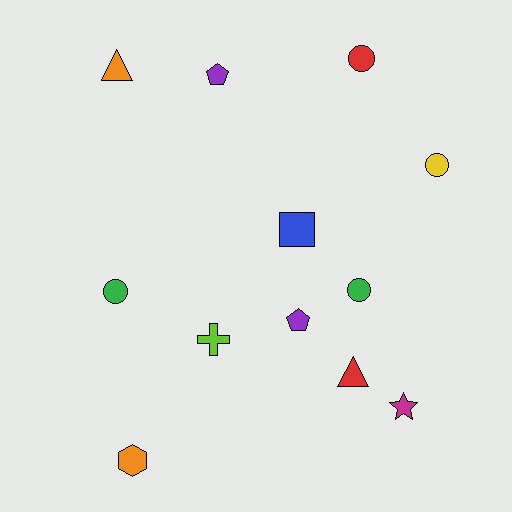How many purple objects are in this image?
There are 2 purple objects.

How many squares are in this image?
There is 1 square.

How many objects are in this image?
There are 12 objects.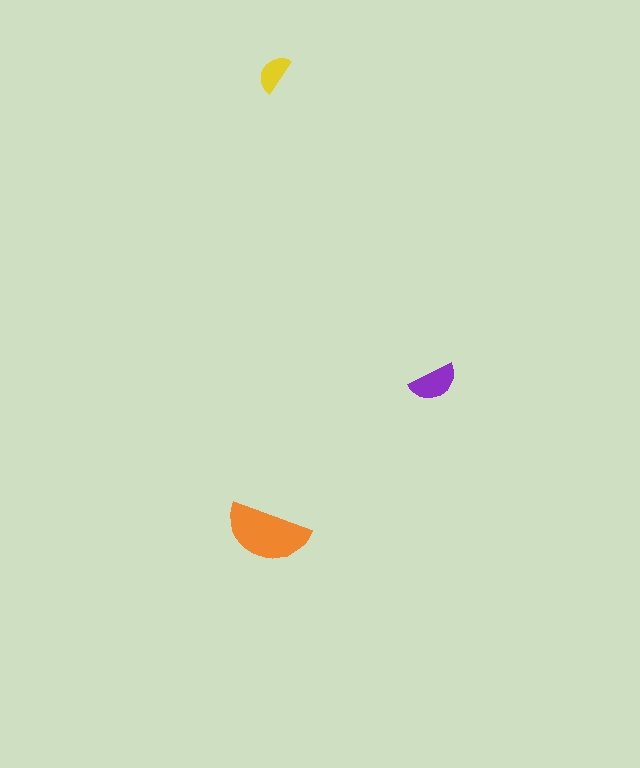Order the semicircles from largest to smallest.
the orange one, the purple one, the yellow one.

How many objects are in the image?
There are 3 objects in the image.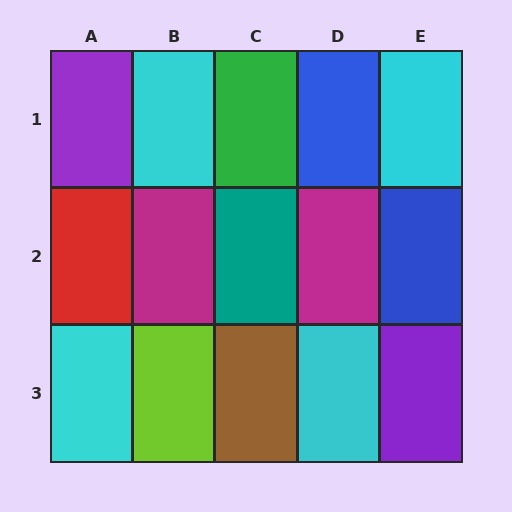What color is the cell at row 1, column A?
Purple.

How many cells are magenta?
2 cells are magenta.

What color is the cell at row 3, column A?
Cyan.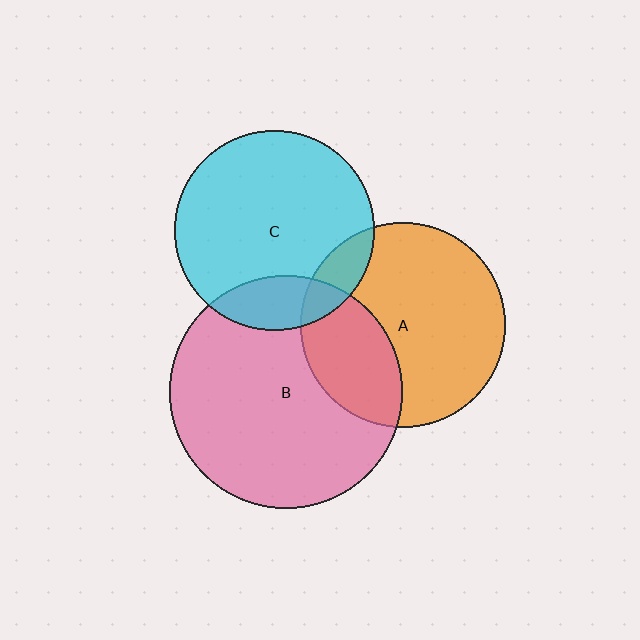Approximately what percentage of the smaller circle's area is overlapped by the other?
Approximately 15%.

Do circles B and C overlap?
Yes.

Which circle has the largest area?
Circle B (pink).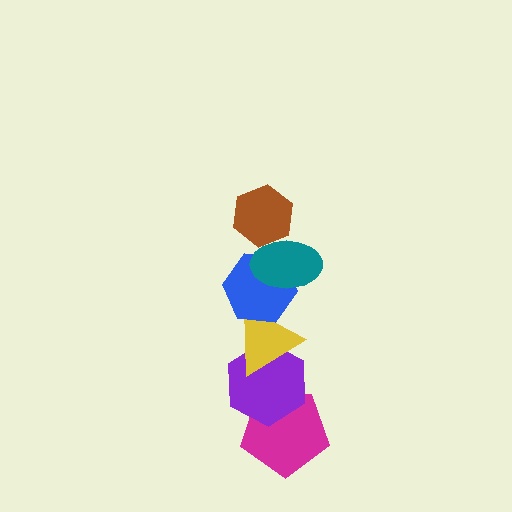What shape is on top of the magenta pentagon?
The purple hexagon is on top of the magenta pentagon.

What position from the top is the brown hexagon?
The brown hexagon is 1st from the top.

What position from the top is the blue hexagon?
The blue hexagon is 3rd from the top.